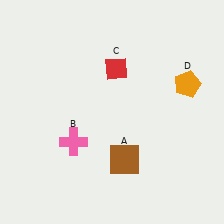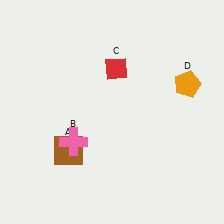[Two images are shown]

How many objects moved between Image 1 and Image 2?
1 object moved between the two images.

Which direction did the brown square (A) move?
The brown square (A) moved left.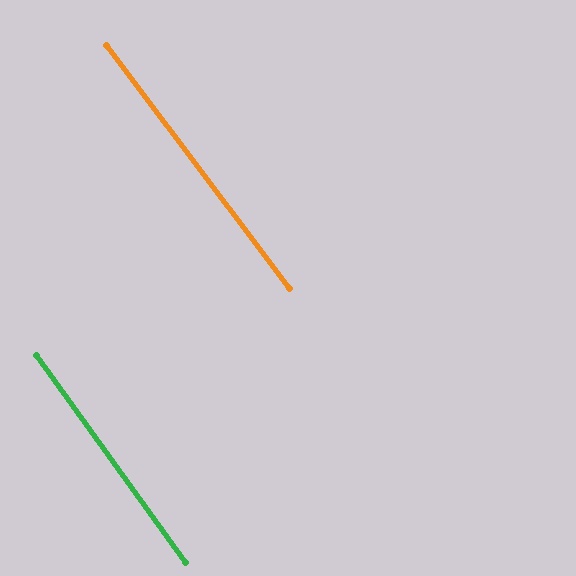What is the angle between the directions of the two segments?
Approximately 1 degree.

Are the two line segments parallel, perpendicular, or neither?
Parallel — their directions differ by only 1.3°.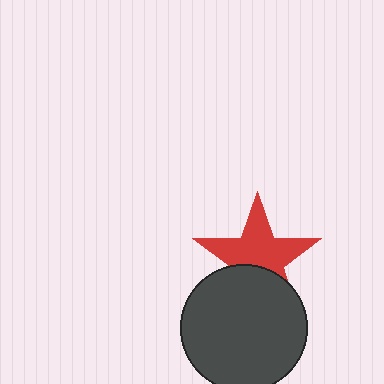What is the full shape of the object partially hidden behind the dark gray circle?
The partially hidden object is a red star.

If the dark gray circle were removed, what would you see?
You would see the complete red star.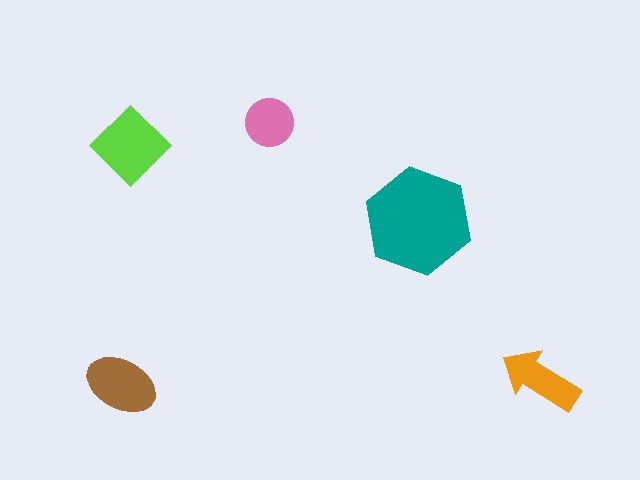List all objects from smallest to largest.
The pink circle, the orange arrow, the brown ellipse, the lime diamond, the teal hexagon.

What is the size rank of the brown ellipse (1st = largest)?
3rd.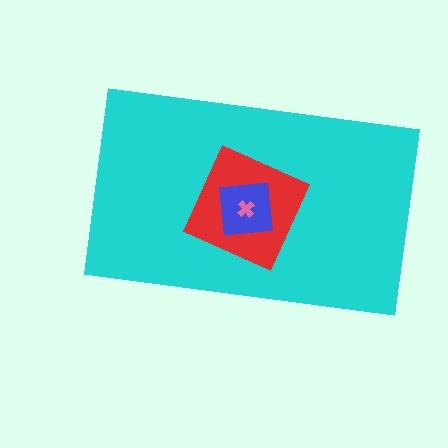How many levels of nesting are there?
4.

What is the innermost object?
The pink cross.